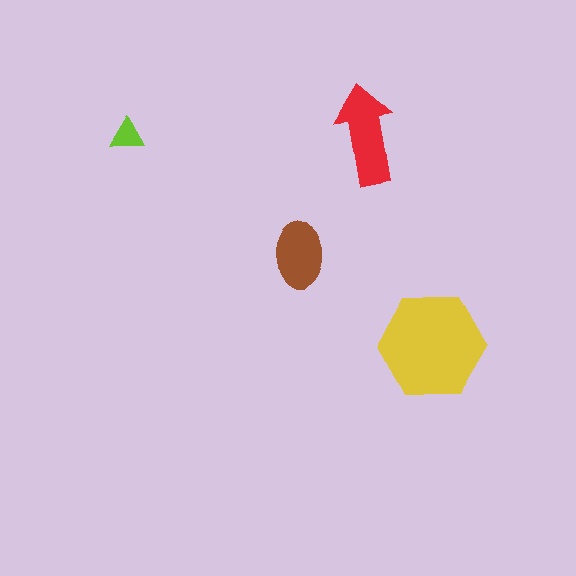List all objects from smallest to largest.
The lime triangle, the brown ellipse, the red arrow, the yellow hexagon.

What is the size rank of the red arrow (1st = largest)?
2nd.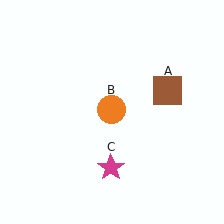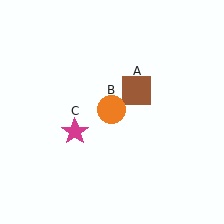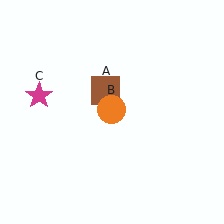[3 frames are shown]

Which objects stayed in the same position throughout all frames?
Orange circle (object B) remained stationary.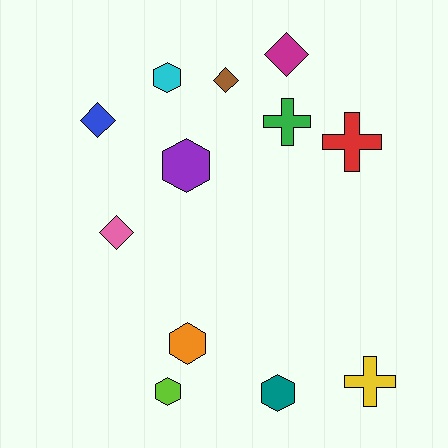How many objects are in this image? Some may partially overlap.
There are 12 objects.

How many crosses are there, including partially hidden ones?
There are 3 crosses.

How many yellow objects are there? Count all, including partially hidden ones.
There is 1 yellow object.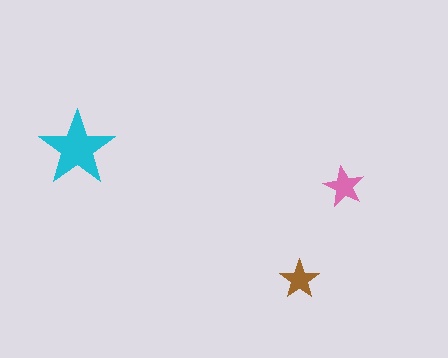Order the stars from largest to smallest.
the cyan one, the pink one, the brown one.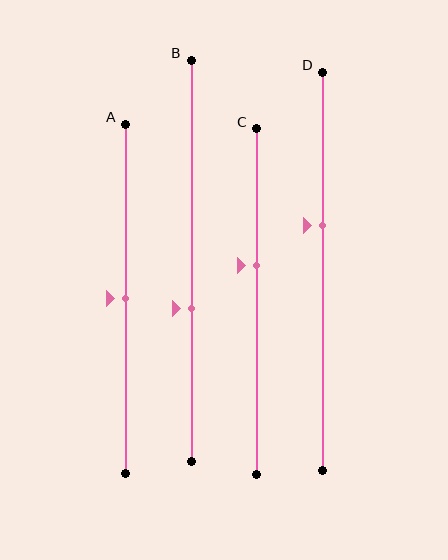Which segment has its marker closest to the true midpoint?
Segment A has its marker closest to the true midpoint.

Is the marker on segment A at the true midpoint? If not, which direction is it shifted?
Yes, the marker on segment A is at the true midpoint.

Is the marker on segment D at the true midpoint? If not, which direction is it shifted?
No, the marker on segment D is shifted upward by about 12% of the segment length.